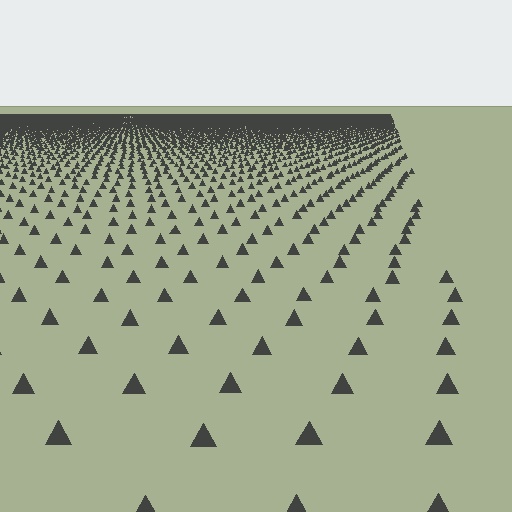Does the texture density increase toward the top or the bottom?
Density increases toward the top.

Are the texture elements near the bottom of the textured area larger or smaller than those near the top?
Larger. Near the bottom, elements are closer to the viewer and appear at a bigger on-screen size.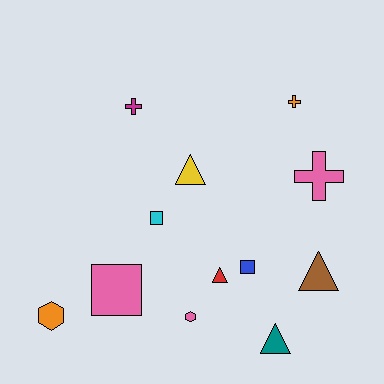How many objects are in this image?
There are 12 objects.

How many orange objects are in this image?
There are 2 orange objects.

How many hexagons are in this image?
There are 2 hexagons.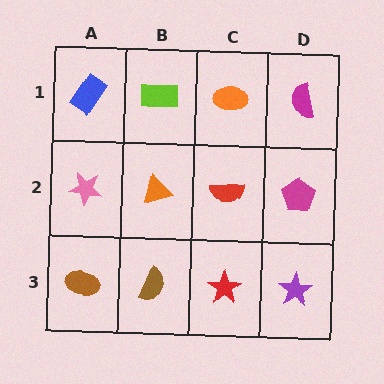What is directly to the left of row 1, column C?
A lime rectangle.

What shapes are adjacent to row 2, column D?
A magenta semicircle (row 1, column D), a purple star (row 3, column D), a red semicircle (row 2, column C).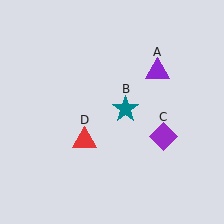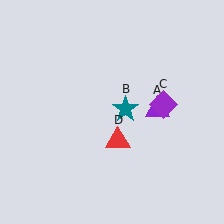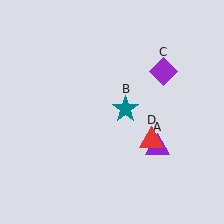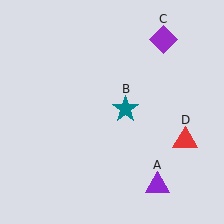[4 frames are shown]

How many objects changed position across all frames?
3 objects changed position: purple triangle (object A), purple diamond (object C), red triangle (object D).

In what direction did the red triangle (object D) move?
The red triangle (object D) moved right.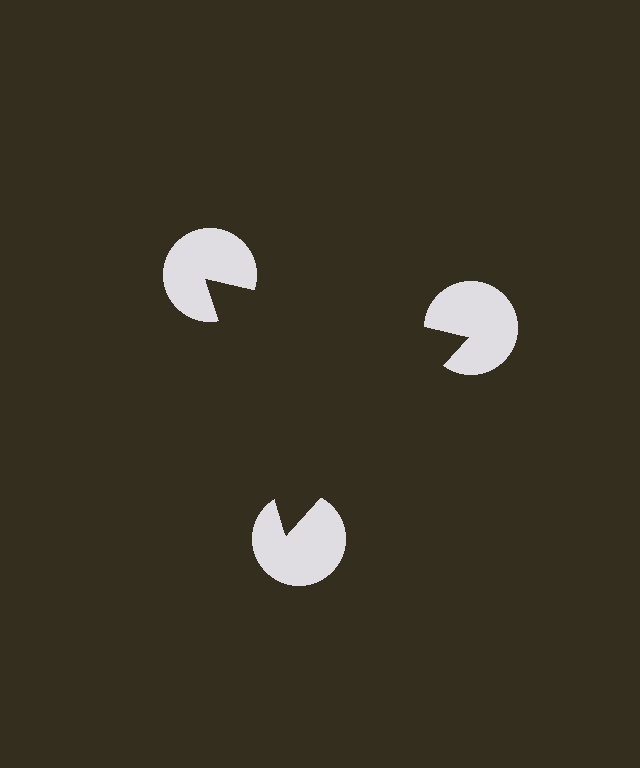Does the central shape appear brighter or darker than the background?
It typically appears slightly darker than the background, even though no actual brightness change is drawn.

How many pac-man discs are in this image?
There are 3 — one at each vertex of the illusory triangle.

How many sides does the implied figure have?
3 sides.